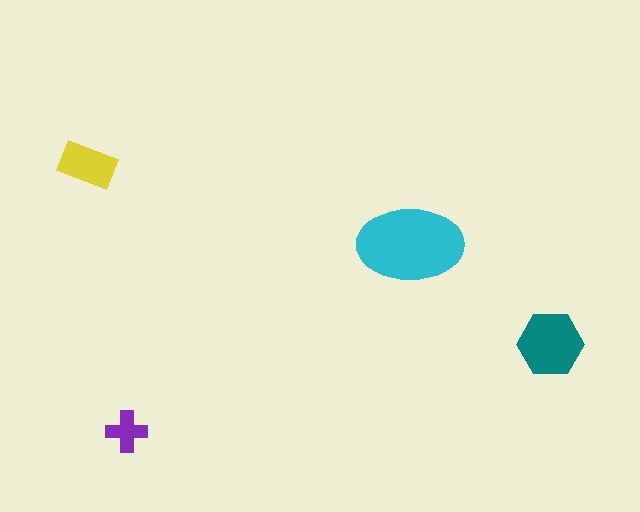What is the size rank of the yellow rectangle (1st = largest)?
3rd.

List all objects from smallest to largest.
The purple cross, the yellow rectangle, the teal hexagon, the cyan ellipse.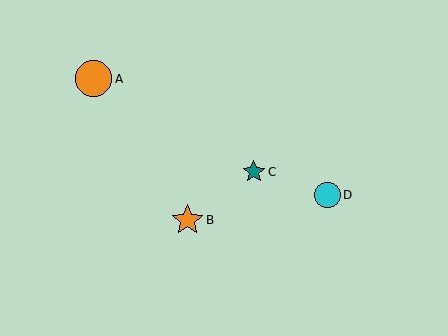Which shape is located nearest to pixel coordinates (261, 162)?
The teal star (labeled C) at (254, 172) is nearest to that location.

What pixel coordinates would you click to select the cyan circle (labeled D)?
Click at (327, 195) to select the cyan circle D.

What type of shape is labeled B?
Shape B is an orange star.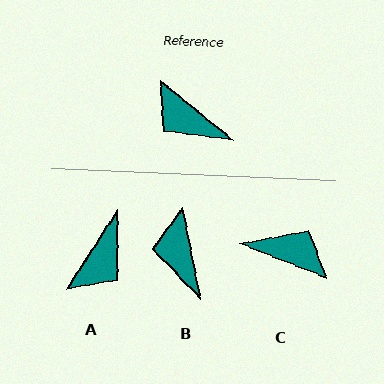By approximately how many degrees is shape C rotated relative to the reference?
Approximately 162 degrees clockwise.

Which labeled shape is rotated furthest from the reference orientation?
C, about 162 degrees away.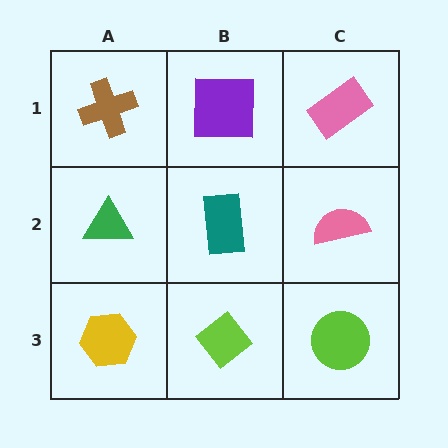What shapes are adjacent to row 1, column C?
A pink semicircle (row 2, column C), a purple square (row 1, column B).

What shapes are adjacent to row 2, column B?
A purple square (row 1, column B), a lime diamond (row 3, column B), a green triangle (row 2, column A), a pink semicircle (row 2, column C).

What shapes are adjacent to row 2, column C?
A pink rectangle (row 1, column C), a lime circle (row 3, column C), a teal rectangle (row 2, column B).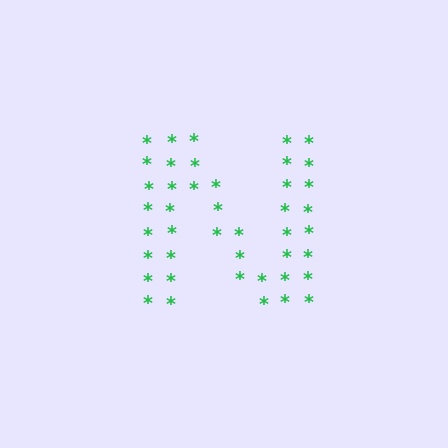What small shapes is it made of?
It is made of small asterisks.